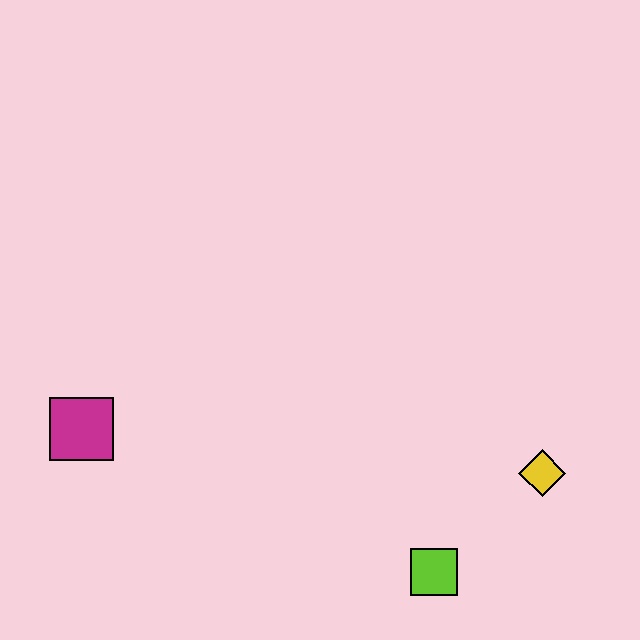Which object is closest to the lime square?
The yellow diamond is closest to the lime square.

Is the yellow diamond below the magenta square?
Yes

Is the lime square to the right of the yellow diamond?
No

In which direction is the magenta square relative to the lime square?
The magenta square is to the left of the lime square.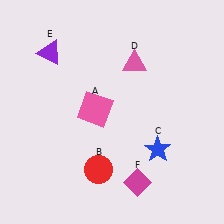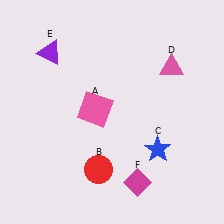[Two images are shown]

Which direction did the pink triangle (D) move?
The pink triangle (D) moved right.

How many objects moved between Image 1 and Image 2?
1 object moved between the two images.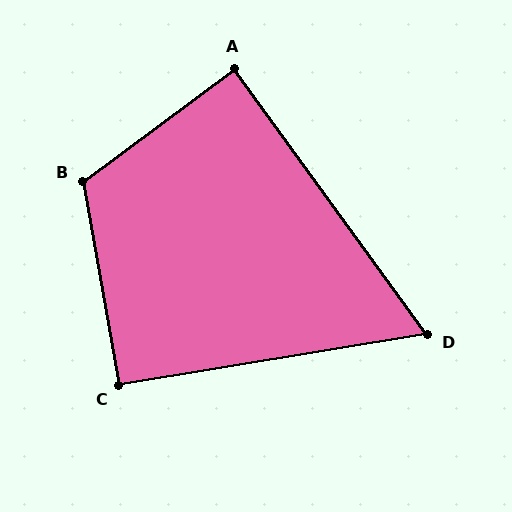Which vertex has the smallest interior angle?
D, at approximately 63 degrees.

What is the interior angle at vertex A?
Approximately 89 degrees (approximately right).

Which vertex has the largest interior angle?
B, at approximately 117 degrees.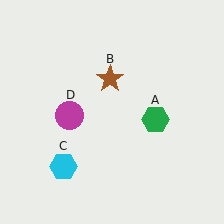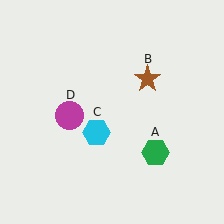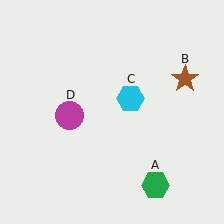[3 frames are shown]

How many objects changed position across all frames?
3 objects changed position: green hexagon (object A), brown star (object B), cyan hexagon (object C).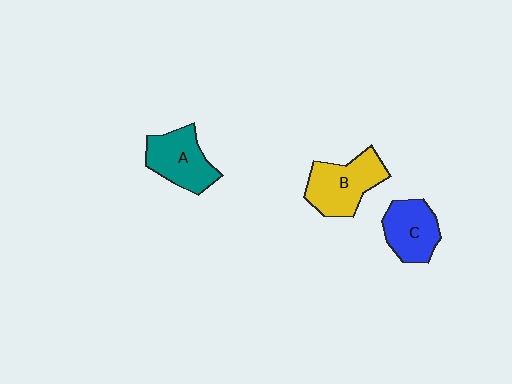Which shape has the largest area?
Shape B (yellow).